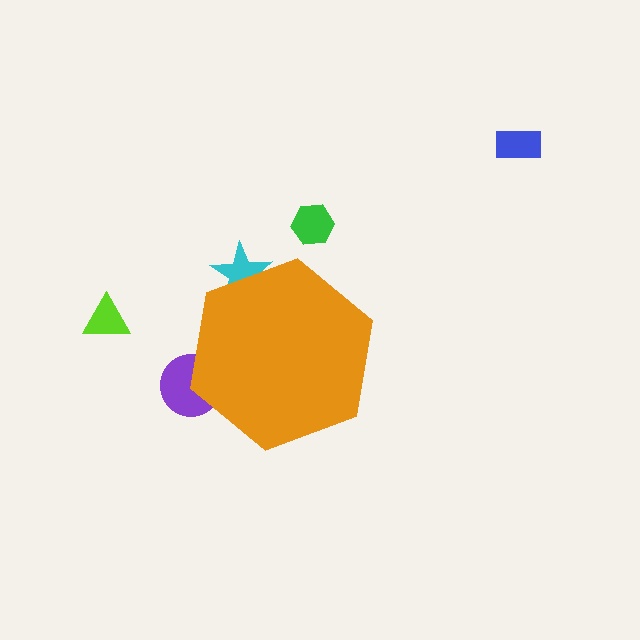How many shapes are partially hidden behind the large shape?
2 shapes are partially hidden.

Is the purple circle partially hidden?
Yes, the purple circle is partially hidden behind the orange hexagon.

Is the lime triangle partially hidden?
No, the lime triangle is fully visible.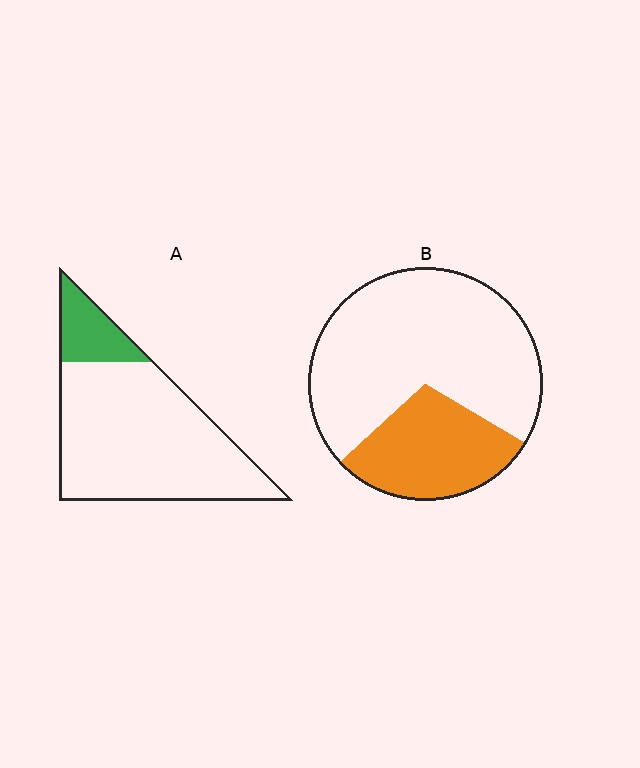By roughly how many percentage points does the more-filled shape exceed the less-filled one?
By roughly 15 percentage points (B over A).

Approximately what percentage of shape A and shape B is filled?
A is approximately 15% and B is approximately 30%.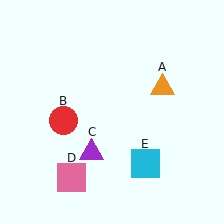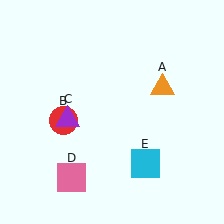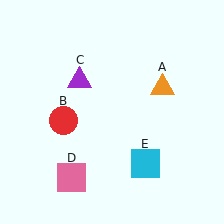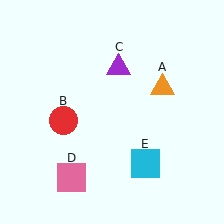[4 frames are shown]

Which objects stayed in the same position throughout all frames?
Orange triangle (object A) and red circle (object B) and pink square (object D) and cyan square (object E) remained stationary.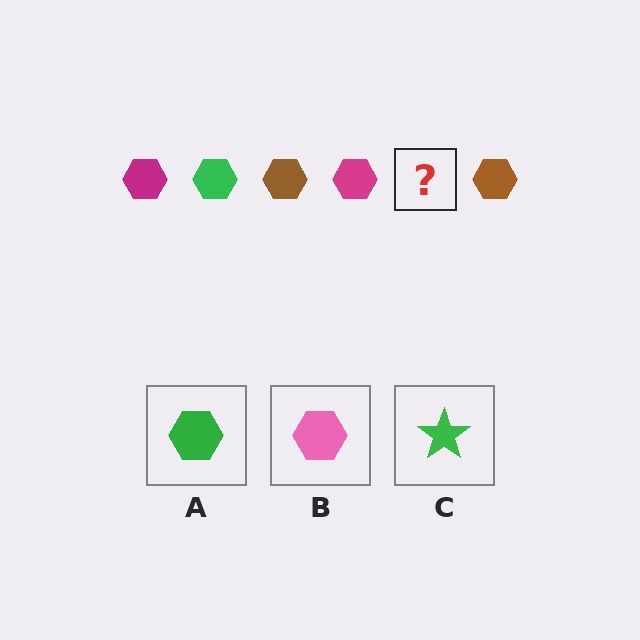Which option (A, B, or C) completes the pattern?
A.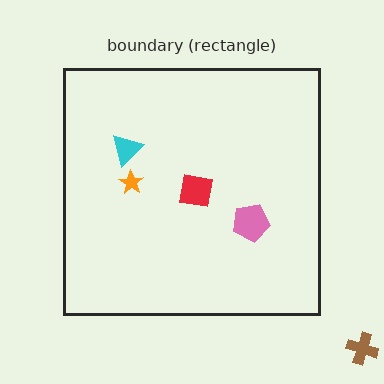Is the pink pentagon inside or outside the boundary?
Inside.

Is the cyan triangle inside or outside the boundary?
Inside.